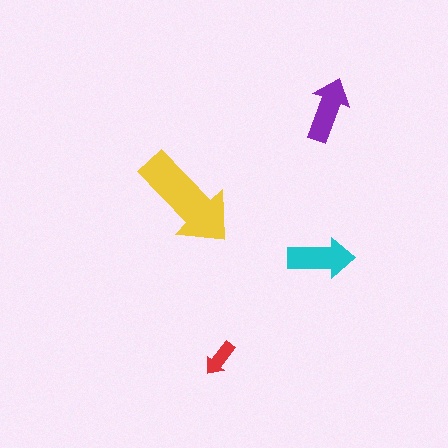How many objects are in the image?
There are 4 objects in the image.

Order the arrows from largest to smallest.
the yellow one, the cyan one, the purple one, the red one.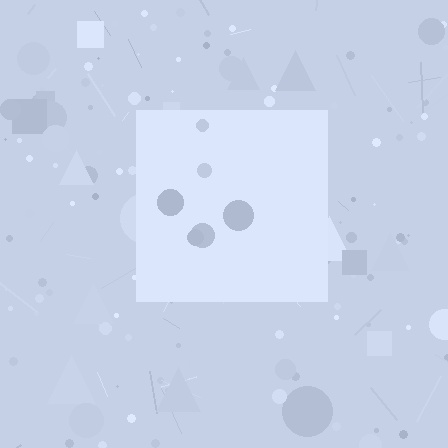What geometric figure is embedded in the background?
A square is embedded in the background.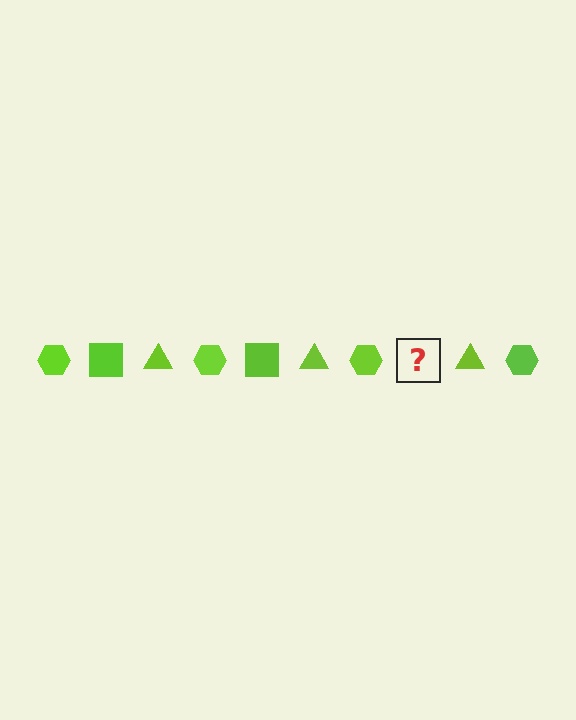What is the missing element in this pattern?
The missing element is a lime square.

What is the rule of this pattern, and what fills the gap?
The rule is that the pattern cycles through hexagon, square, triangle shapes in lime. The gap should be filled with a lime square.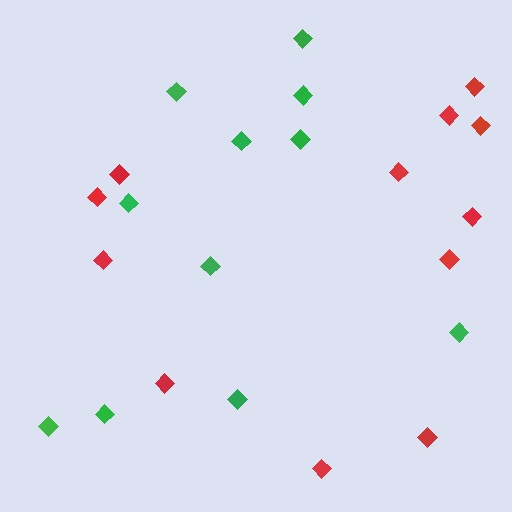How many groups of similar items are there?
There are 2 groups: one group of red diamonds (12) and one group of green diamonds (11).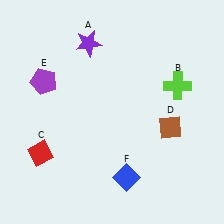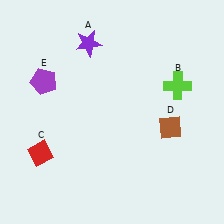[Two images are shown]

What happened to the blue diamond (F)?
The blue diamond (F) was removed in Image 2. It was in the bottom-right area of Image 1.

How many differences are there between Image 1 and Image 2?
There is 1 difference between the two images.